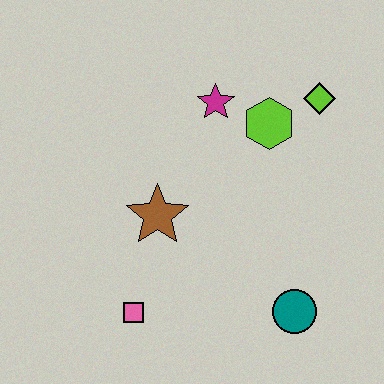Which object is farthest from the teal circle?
The magenta star is farthest from the teal circle.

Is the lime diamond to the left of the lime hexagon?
No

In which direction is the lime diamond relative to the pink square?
The lime diamond is above the pink square.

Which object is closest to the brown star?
The pink square is closest to the brown star.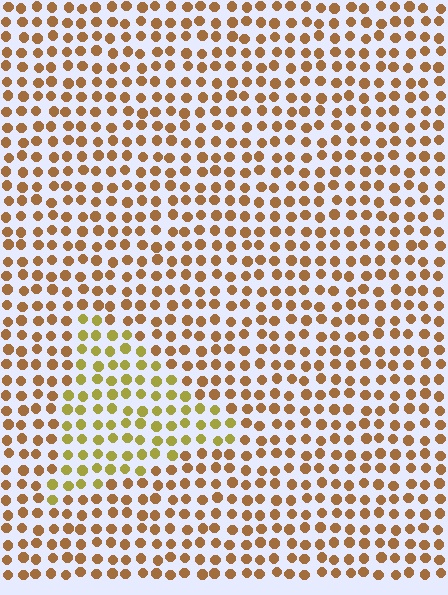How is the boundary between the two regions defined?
The boundary is defined purely by a slight shift in hue (about 33 degrees). Spacing, size, and orientation are identical on both sides.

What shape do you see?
I see a triangle.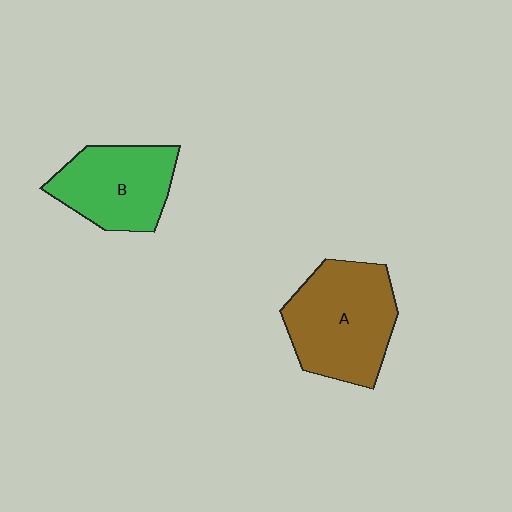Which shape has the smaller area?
Shape B (green).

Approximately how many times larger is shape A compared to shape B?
Approximately 1.3 times.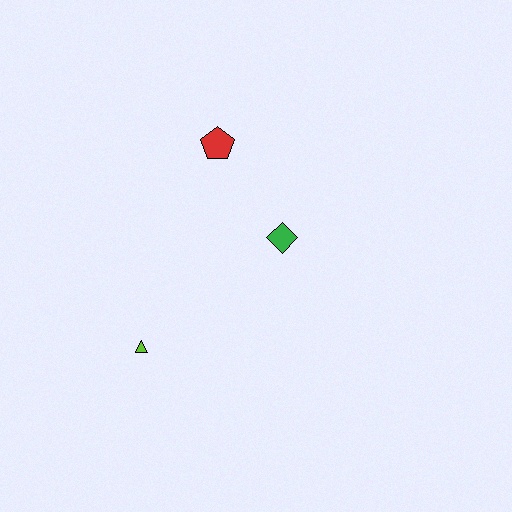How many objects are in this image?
There are 3 objects.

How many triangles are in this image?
There is 1 triangle.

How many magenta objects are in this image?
There are no magenta objects.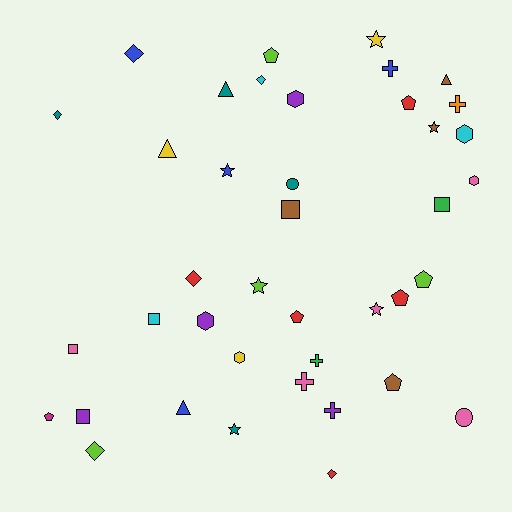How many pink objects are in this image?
There are 5 pink objects.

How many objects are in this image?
There are 40 objects.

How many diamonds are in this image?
There are 6 diamonds.